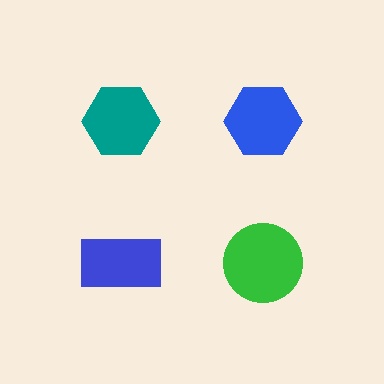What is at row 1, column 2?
A blue hexagon.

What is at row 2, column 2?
A green circle.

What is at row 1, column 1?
A teal hexagon.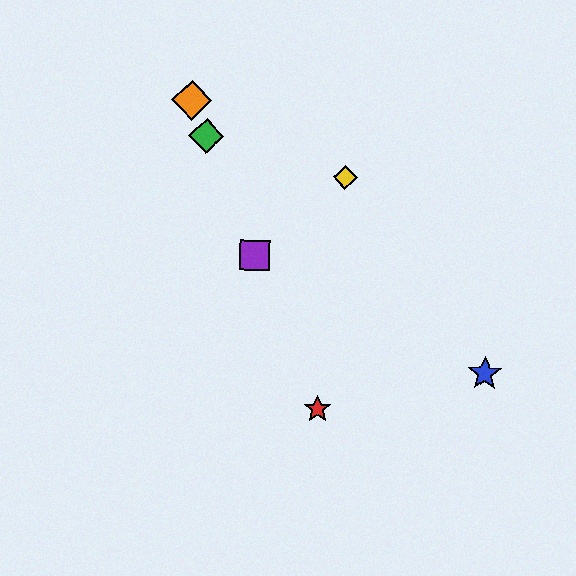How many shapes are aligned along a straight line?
4 shapes (the red star, the green diamond, the purple square, the orange diamond) are aligned along a straight line.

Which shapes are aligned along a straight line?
The red star, the green diamond, the purple square, the orange diamond are aligned along a straight line.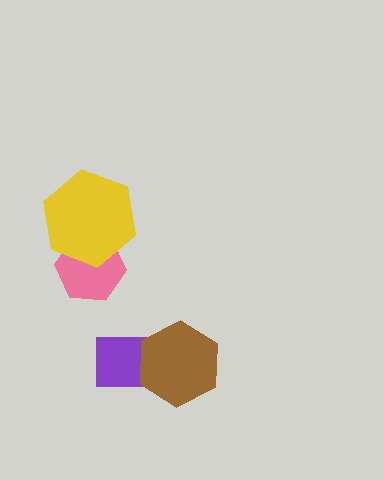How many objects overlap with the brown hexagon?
1 object overlaps with the brown hexagon.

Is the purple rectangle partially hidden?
Yes, it is partially covered by another shape.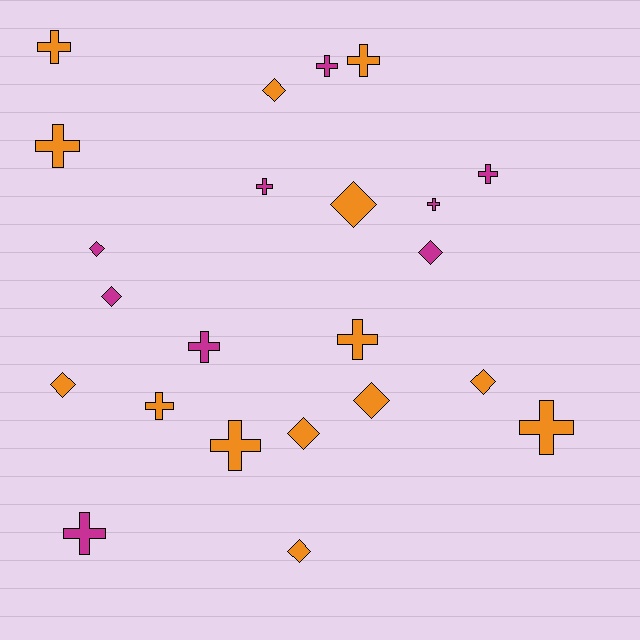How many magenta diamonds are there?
There are 3 magenta diamonds.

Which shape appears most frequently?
Cross, with 13 objects.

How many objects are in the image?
There are 23 objects.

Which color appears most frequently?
Orange, with 14 objects.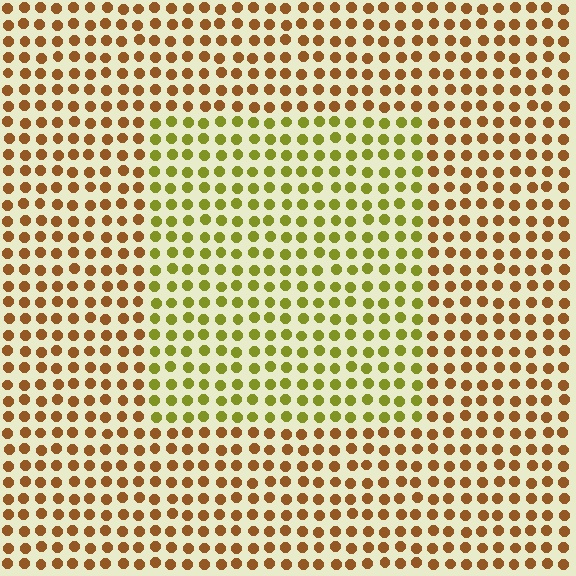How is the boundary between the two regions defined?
The boundary is defined purely by a slight shift in hue (about 43 degrees). Spacing, size, and orientation are identical on both sides.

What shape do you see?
I see a rectangle.